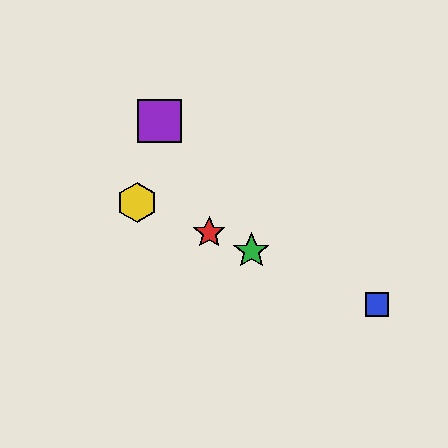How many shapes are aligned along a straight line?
4 shapes (the red star, the blue square, the green star, the yellow hexagon) are aligned along a straight line.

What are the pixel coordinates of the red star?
The red star is at (209, 233).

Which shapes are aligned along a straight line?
The red star, the blue square, the green star, the yellow hexagon are aligned along a straight line.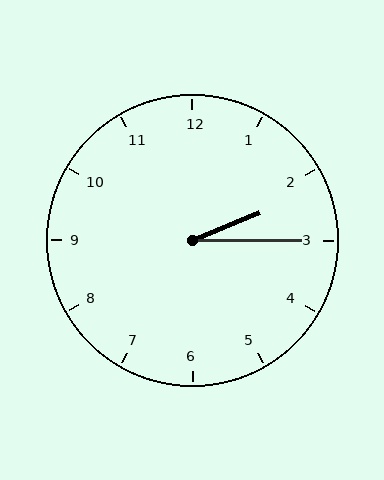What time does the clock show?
2:15.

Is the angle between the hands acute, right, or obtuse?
It is acute.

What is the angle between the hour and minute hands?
Approximately 22 degrees.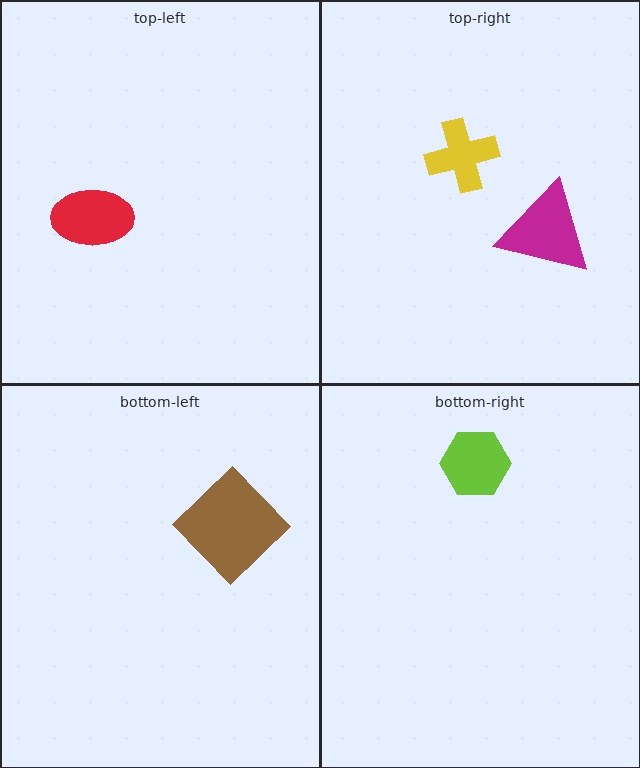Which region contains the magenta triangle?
The top-right region.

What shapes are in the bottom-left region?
The brown diamond.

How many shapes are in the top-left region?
1.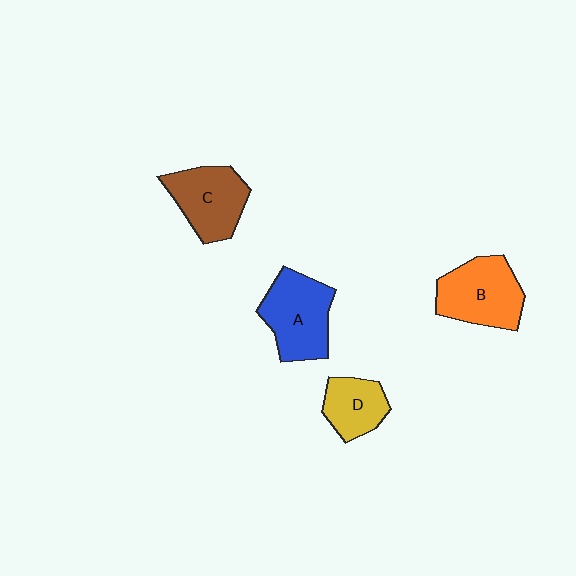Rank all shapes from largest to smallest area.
From largest to smallest: A (blue), B (orange), C (brown), D (yellow).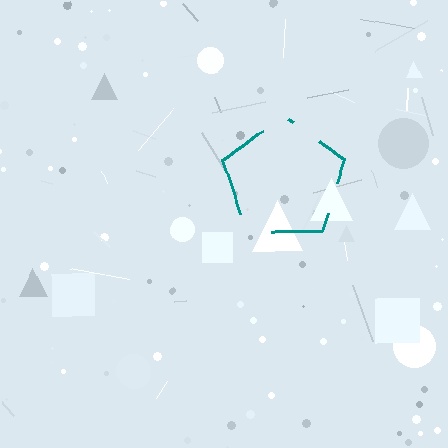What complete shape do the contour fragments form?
The contour fragments form a pentagon.